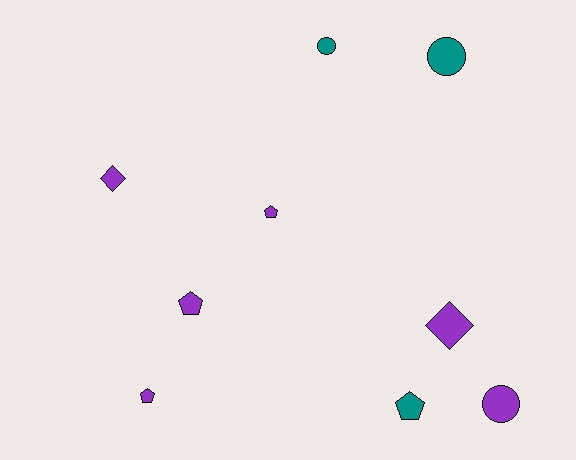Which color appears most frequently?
Purple, with 6 objects.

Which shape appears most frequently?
Pentagon, with 4 objects.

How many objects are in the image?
There are 9 objects.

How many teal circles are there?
There are 2 teal circles.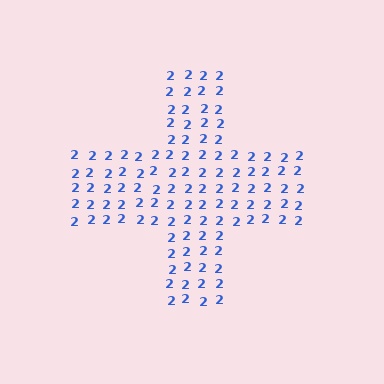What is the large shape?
The large shape is a cross.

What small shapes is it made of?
It is made of small digit 2's.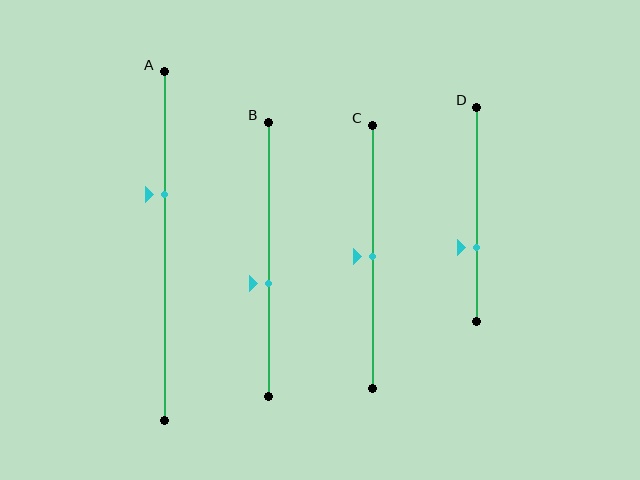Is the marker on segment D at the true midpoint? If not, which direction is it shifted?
No, the marker on segment D is shifted downward by about 16% of the segment length.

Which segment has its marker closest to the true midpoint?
Segment C has its marker closest to the true midpoint.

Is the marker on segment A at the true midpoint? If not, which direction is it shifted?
No, the marker on segment A is shifted upward by about 15% of the segment length.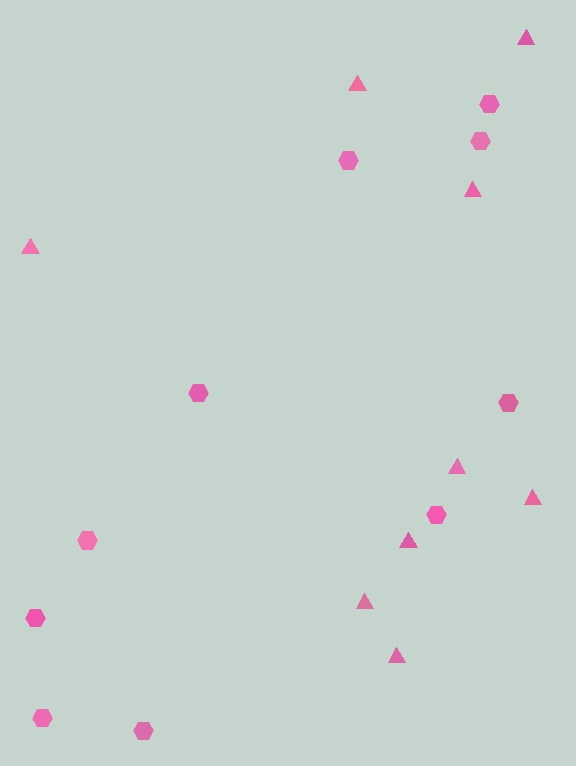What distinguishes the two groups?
There are 2 groups: one group of triangles (9) and one group of hexagons (10).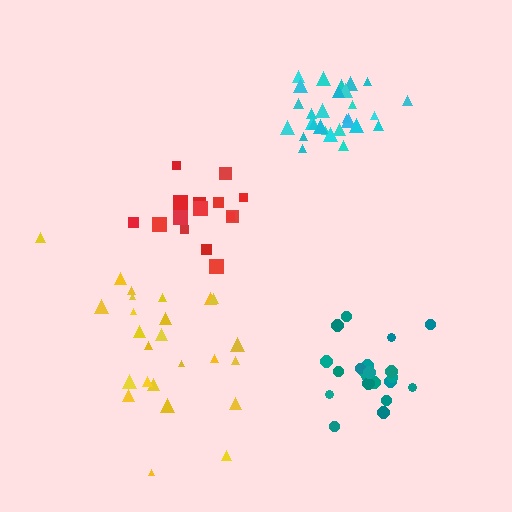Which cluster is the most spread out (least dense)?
Yellow.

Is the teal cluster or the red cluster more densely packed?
Teal.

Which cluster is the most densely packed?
Cyan.